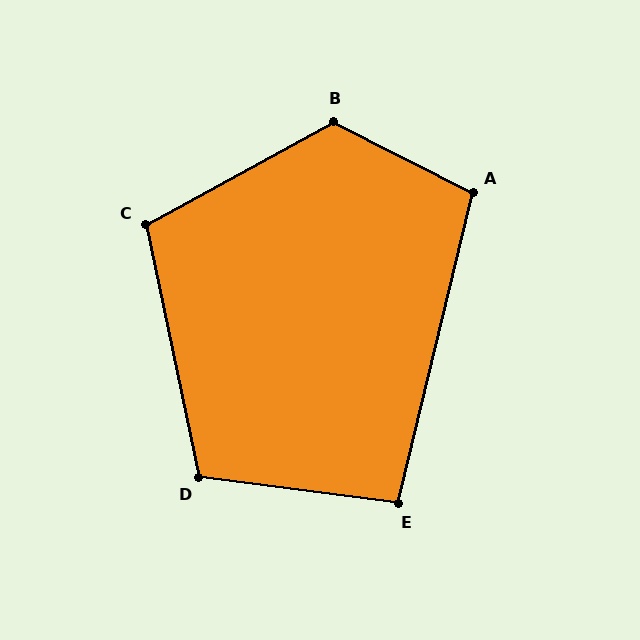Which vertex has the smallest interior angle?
E, at approximately 96 degrees.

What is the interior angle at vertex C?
Approximately 107 degrees (obtuse).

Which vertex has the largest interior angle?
B, at approximately 124 degrees.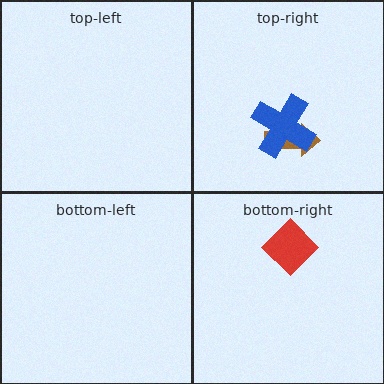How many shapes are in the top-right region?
2.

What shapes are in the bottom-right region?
The red diamond.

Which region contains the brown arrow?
The top-right region.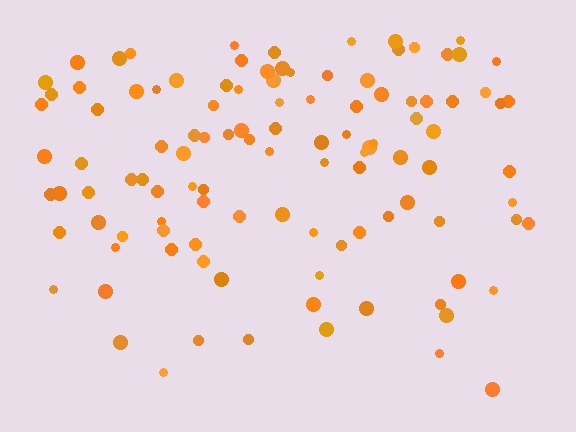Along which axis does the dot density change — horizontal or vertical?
Vertical.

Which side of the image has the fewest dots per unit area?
The bottom.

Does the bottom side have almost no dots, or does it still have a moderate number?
Still a moderate number, just noticeably fewer than the top.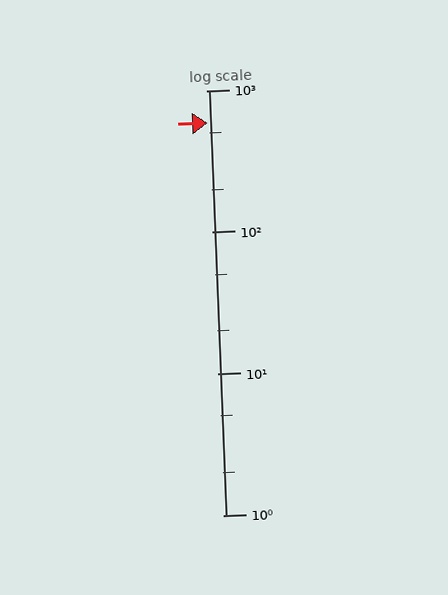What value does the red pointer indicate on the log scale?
The pointer indicates approximately 590.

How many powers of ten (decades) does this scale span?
The scale spans 3 decades, from 1 to 1000.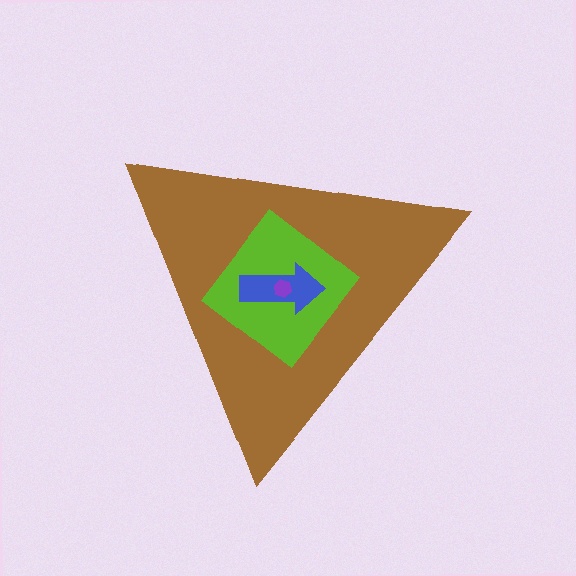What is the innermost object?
The purple hexagon.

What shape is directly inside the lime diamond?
The blue arrow.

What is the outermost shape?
The brown triangle.